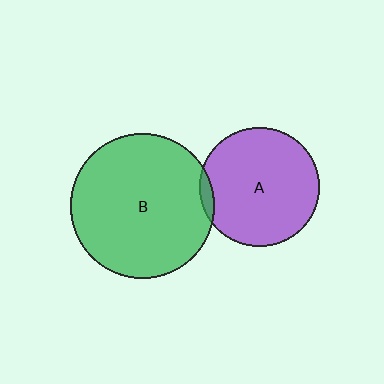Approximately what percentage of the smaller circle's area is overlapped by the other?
Approximately 5%.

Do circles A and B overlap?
Yes.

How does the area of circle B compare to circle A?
Approximately 1.5 times.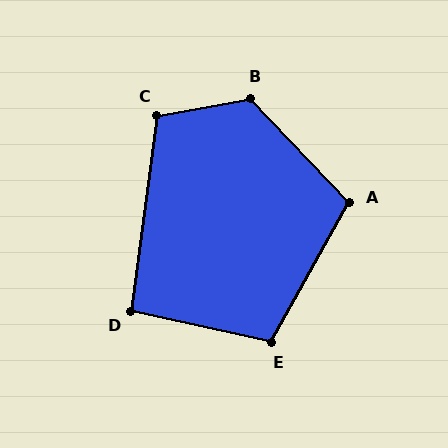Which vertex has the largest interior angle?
B, at approximately 124 degrees.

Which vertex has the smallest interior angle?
D, at approximately 95 degrees.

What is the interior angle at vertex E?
Approximately 107 degrees (obtuse).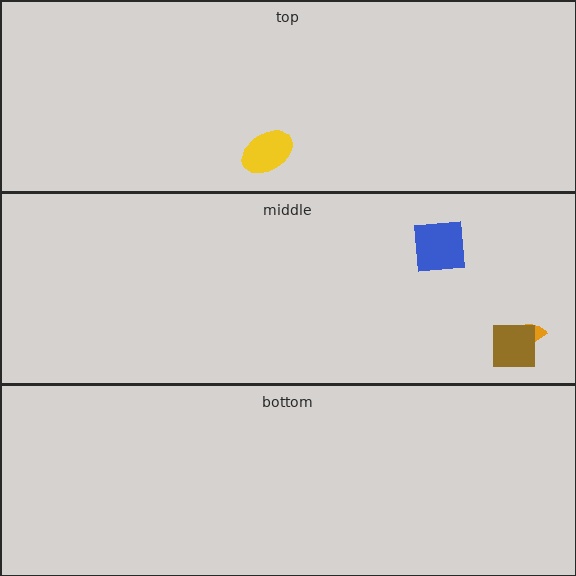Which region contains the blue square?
The middle region.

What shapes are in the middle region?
The blue square, the orange semicircle, the brown square.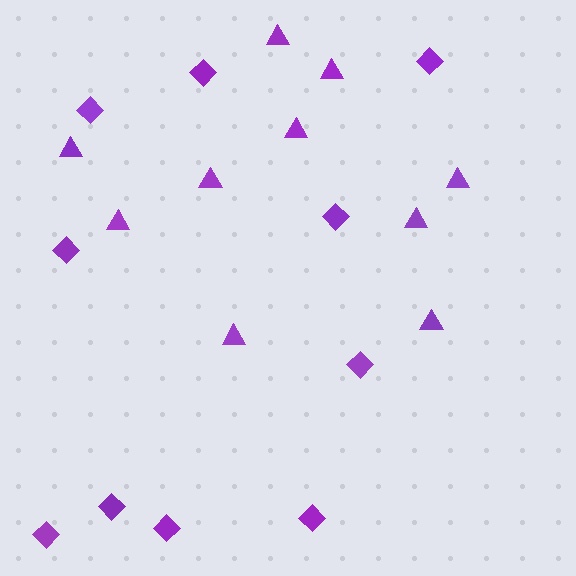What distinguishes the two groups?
There are 2 groups: one group of diamonds (10) and one group of triangles (10).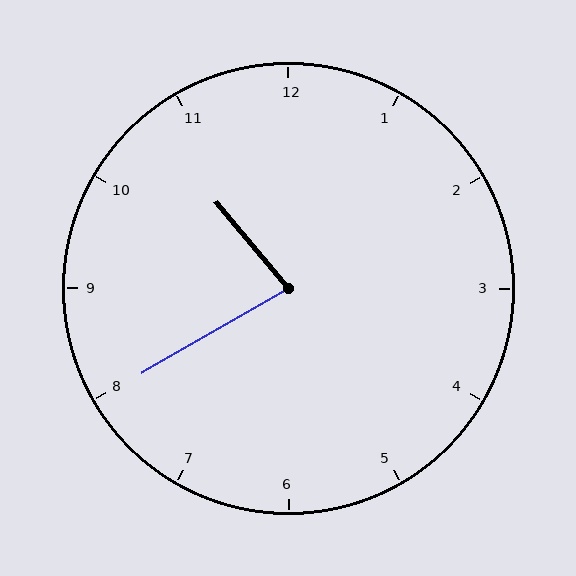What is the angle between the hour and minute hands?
Approximately 80 degrees.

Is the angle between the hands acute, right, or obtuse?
It is acute.